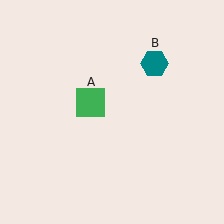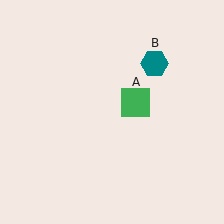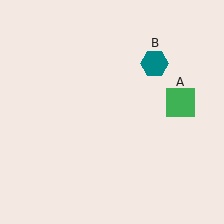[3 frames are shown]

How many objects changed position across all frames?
1 object changed position: green square (object A).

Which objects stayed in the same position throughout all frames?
Teal hexagon (object B) remained stationary.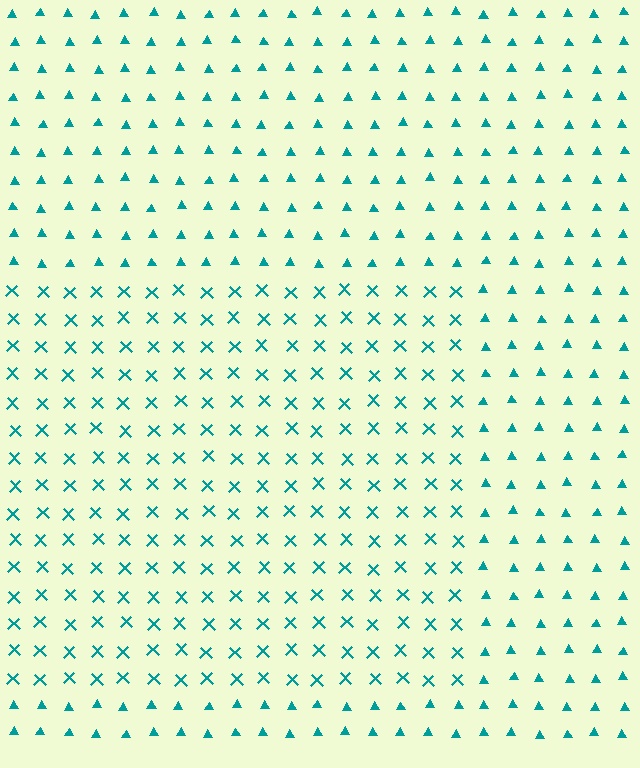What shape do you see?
I see a rectangle.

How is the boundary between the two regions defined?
The boundary is defined by a change in element shape: X marks inside vs. triangles outside. All elements share the same color and spacing.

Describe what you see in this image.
The image is filled with small teal elements arranged in a uniform grid. A rectangle-shaped region contains X marks, while the surrounding area contains triangles. The boundary is defined purely by the change in element shape.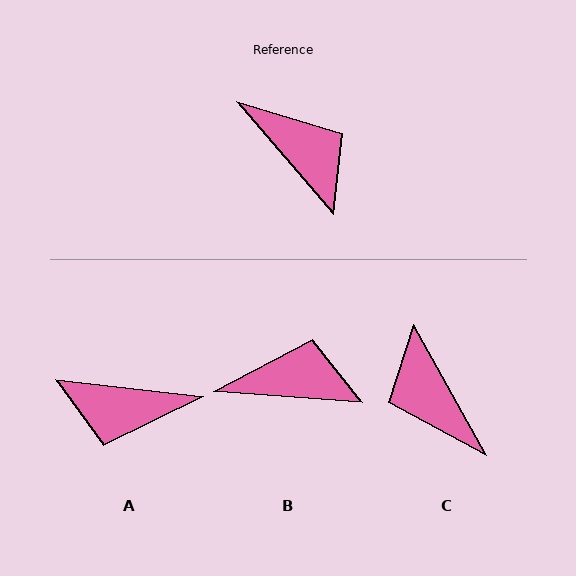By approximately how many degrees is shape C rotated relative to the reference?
Approximately 168 degrees counter-clockwise.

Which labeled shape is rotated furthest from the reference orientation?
C, about 168 degrees away.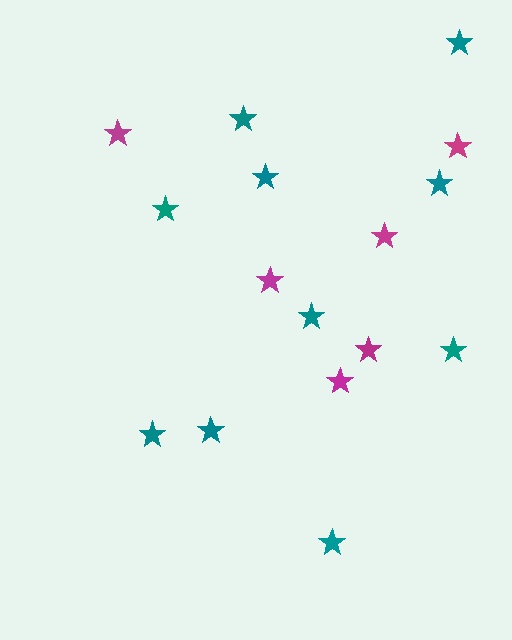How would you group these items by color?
There are 2 groups: one group of magenta stars (6) and one group of teal stars (10).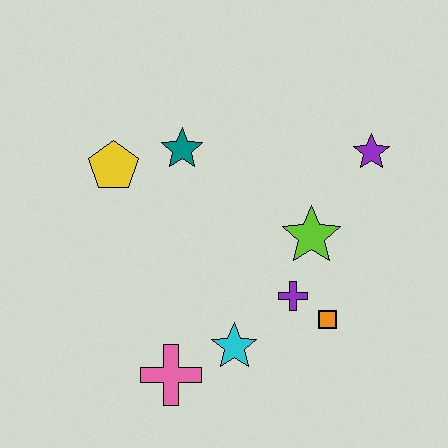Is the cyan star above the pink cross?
Yes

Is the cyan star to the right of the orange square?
No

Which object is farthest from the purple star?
The pink cross is farthest from the purple star.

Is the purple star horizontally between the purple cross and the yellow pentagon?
No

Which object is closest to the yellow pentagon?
The teal star is closest to the yellow pentagon.